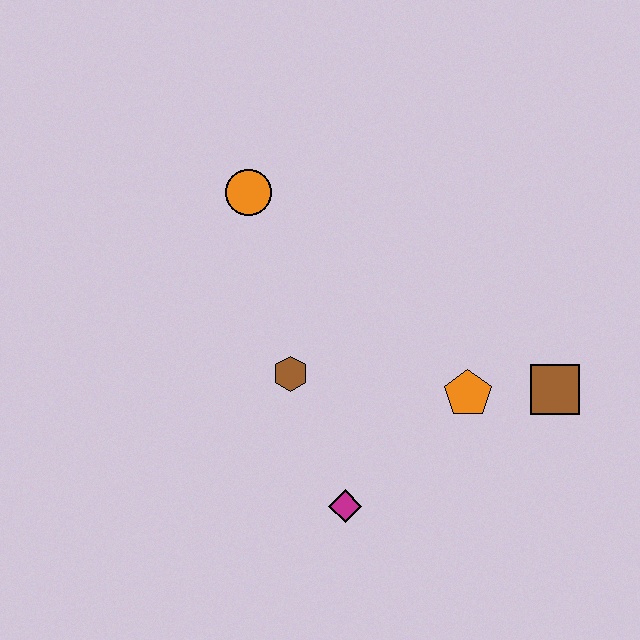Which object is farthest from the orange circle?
The brown square is farthest from the orange circle.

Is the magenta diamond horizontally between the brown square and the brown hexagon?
Yes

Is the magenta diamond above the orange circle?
No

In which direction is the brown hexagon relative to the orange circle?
The brown hexagon is below the orange circle.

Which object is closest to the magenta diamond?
The brown hexagon is closest to the magenta diamond.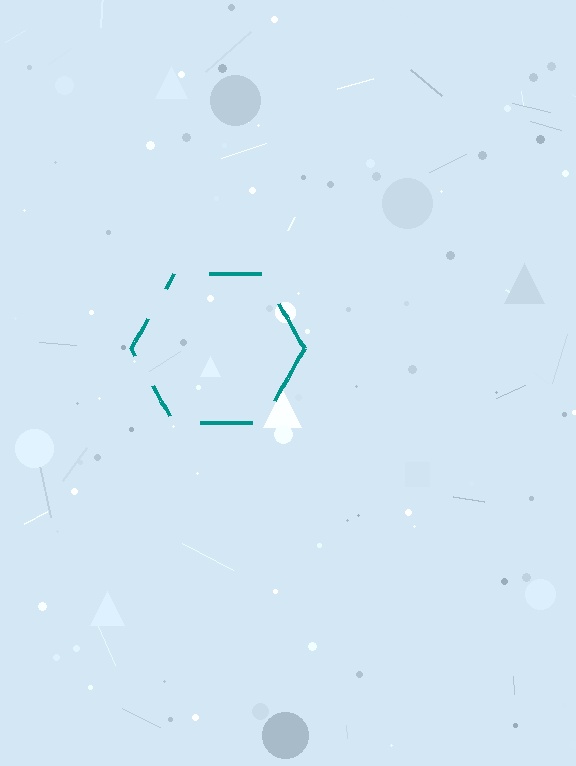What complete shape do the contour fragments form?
The contour fragments form a hexagon.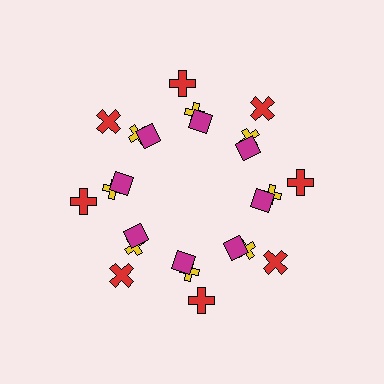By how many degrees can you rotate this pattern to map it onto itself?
The pattern maps onto itself every 45 degrees of rotation.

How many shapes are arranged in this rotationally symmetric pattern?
There are 24 shapes, arranged in 8 groups of 3.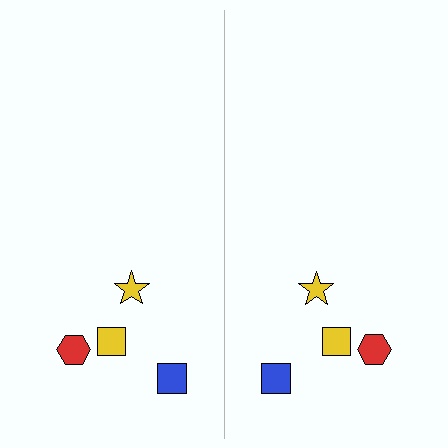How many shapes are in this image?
There are 8 shapes in this image.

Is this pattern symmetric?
Yes, this pattern has bilateral (reflection) symmetry.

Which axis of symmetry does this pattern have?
The pattern has a vertical axis of symmetry running through the center of the image.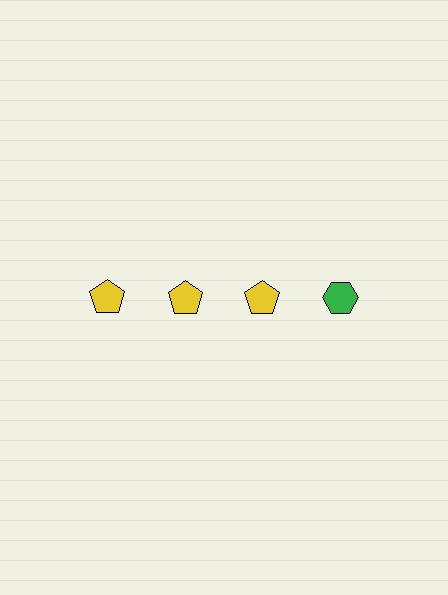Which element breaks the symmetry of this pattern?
The green hexagon in the top row, second from right column breaks the symmetry. All other shapes are yellow pentagons.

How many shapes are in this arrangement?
There are 4 shapes arranged in a grid pattern.